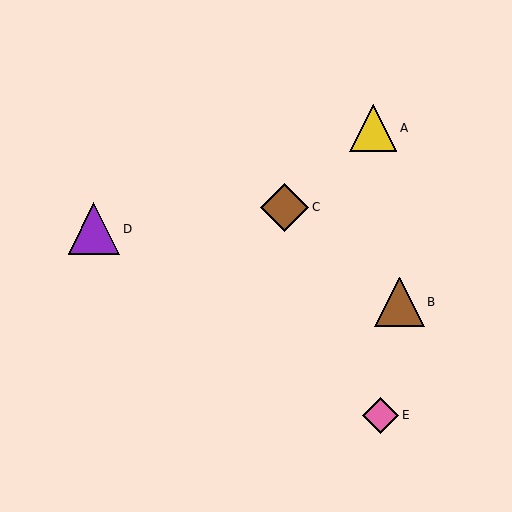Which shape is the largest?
The purple triangle (labeled D) is the largest.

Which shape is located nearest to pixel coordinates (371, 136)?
The yellow triangle (labeled A) at (373, 128) is nearest to that location.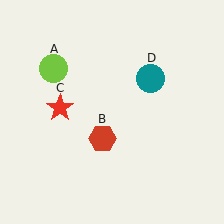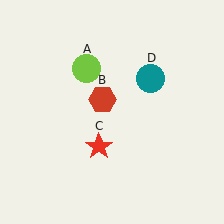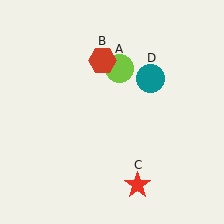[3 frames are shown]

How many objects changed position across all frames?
3 objects changed position: lime circle (object A), red hexagon (object B), red star (object C).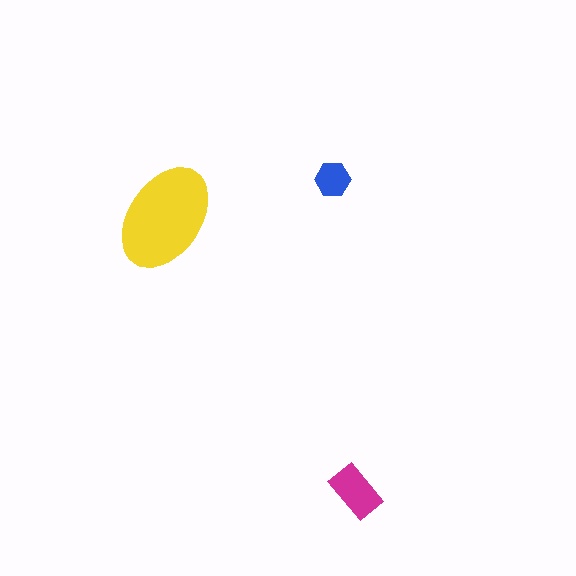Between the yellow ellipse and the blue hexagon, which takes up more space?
The yellow ellipse.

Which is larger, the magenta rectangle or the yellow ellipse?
The yellow ellipse.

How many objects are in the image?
There are 3 objects in the image.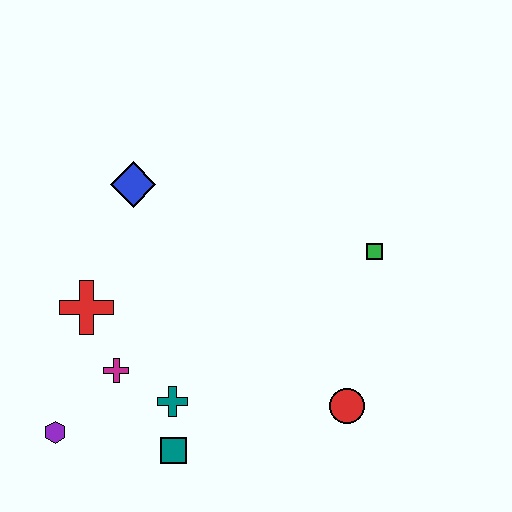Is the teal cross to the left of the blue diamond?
No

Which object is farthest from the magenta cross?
The green square is farthest from the magenta cross.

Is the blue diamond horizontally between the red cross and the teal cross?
Yes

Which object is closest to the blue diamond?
The red cross is closest to the blue diamond.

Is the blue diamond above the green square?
Yes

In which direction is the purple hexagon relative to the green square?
The purple hexagon is to the left of the green square.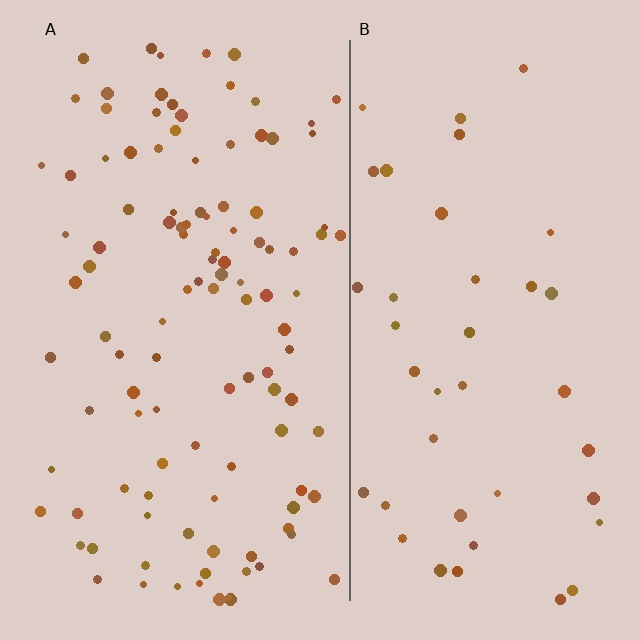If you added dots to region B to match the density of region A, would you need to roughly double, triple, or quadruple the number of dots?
Approximately triple.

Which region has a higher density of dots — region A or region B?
A (the left).